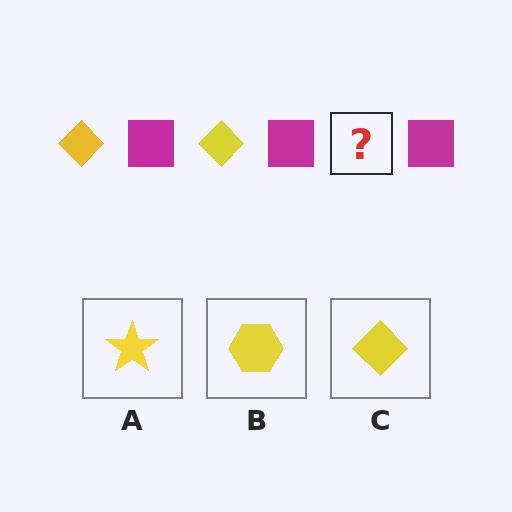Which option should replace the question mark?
Option C.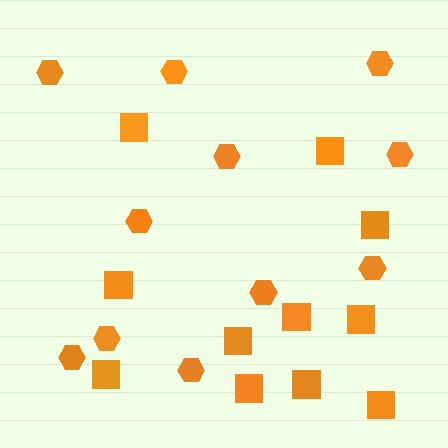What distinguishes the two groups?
There are 2 groups: one group of hexagons (11) and one group of squares (11).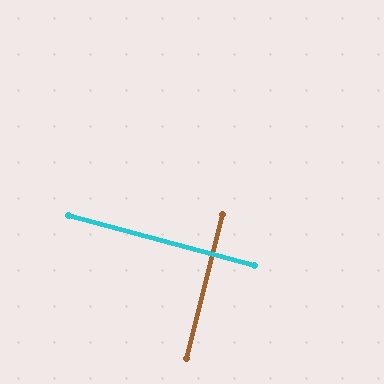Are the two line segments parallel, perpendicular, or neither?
Perpendicular — they meet at approximately 88°.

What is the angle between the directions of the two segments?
Approximately 88 degrees.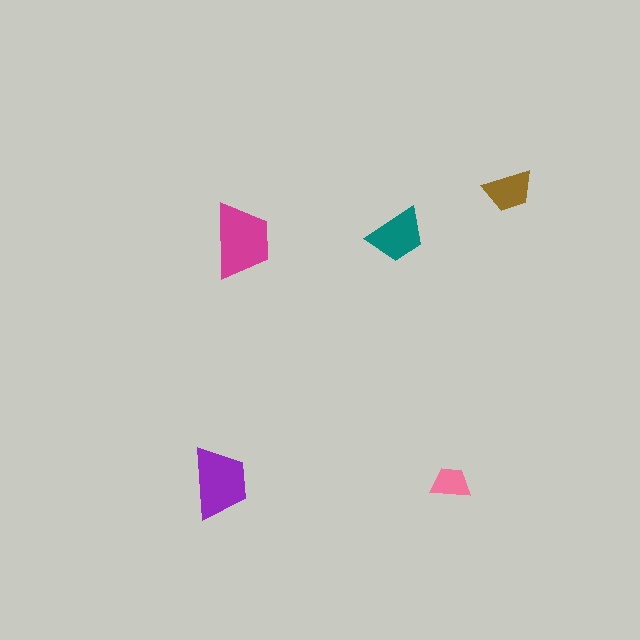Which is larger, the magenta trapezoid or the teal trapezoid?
The magenta one.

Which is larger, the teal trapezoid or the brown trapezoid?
The teal one.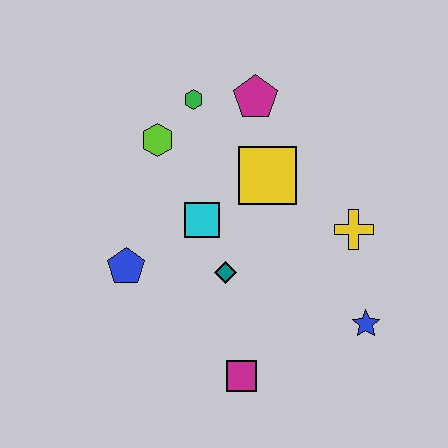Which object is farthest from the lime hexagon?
The blue star is farthest from the lime hexagon.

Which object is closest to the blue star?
The yellow cross is closest to the blue star.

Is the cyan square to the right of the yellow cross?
No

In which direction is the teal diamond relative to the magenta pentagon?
The teal diamond is below the magenta pentagon.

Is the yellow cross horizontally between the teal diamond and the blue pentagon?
No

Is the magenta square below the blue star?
Yes